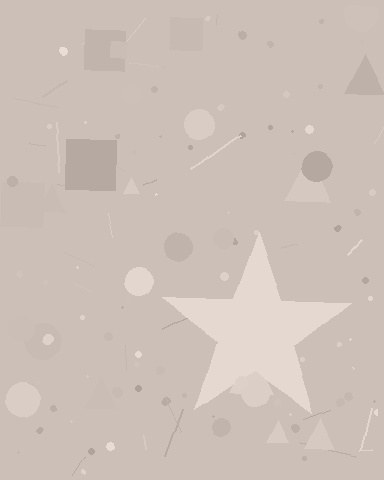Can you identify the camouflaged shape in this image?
The camouflaged shape is a star.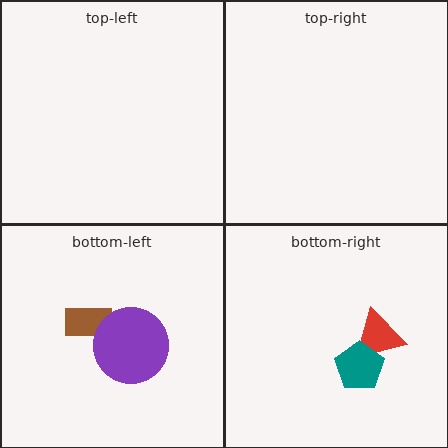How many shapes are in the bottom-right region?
2.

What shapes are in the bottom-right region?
The red triangle, the teal pentagon.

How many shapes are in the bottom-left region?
2.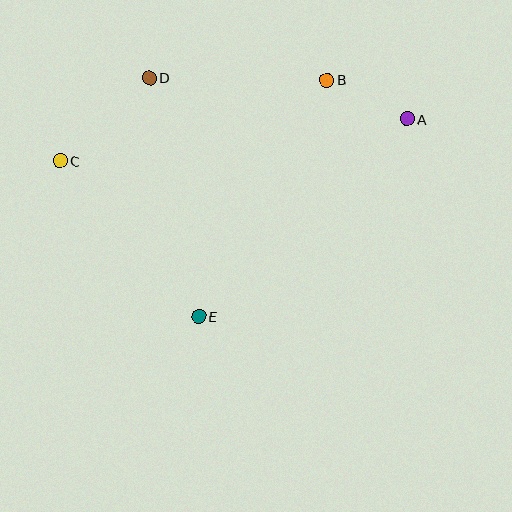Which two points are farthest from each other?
Points A and C are farthest from each other.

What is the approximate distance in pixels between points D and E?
The distance between D and E is approximately 244 pixels.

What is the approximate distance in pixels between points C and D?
The distance between C and D is approximately 122 pixels.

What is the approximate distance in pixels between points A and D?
The distance between A and D is approximately 261 pixels.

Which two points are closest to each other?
Points A and B are closest to each other.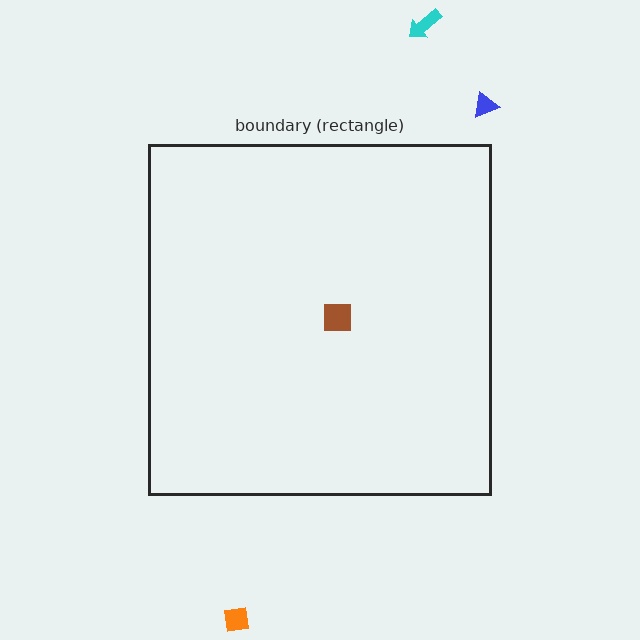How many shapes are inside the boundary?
1 inside, 3 outside.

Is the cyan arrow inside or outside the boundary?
Outside.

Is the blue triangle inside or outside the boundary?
Outside.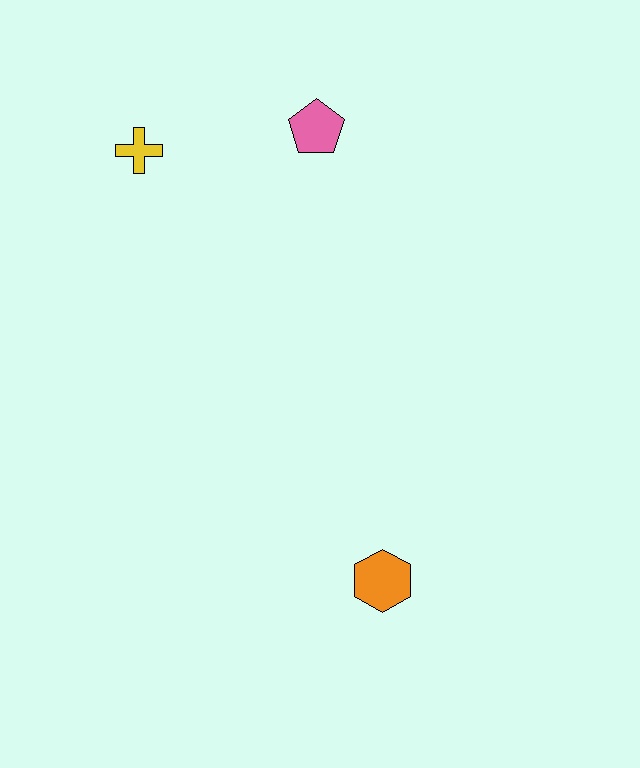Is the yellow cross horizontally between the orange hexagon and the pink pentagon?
No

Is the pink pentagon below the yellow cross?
No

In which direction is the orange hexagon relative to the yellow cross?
The orange hexagon is below the yellow cross.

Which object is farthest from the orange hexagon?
The yellow cross is farthest from the orange hexagon.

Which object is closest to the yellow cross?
The pink pentagon is closest to the yellow cross.